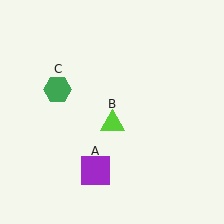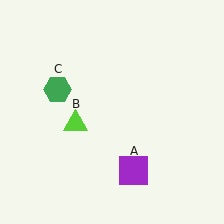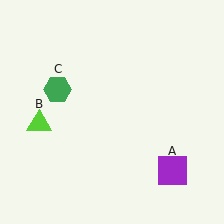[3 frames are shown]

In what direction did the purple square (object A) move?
The purple square (object A) moved right.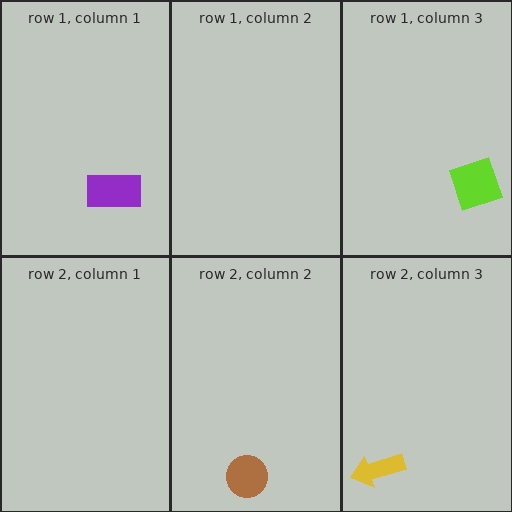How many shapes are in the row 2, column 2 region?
1.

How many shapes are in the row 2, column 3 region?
1.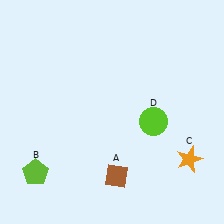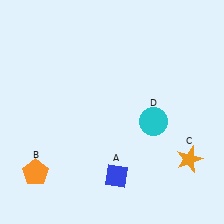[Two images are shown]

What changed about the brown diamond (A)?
In Image 1, A is brown. In Image 2, it changed to blue.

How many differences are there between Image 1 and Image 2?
There are 3 differences between the two images.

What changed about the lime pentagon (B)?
In Image 1, B is lime. In Image 2, it changed to orange.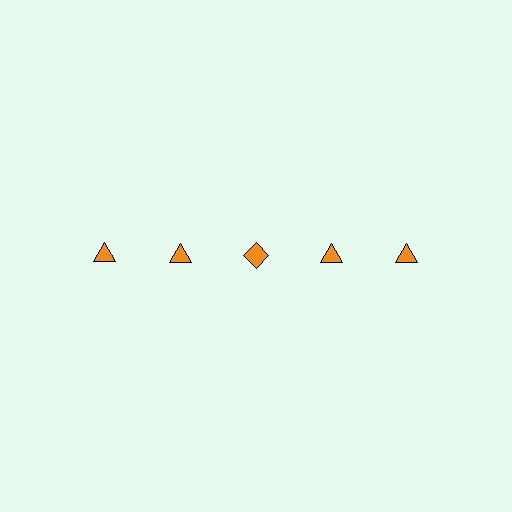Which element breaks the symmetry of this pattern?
The orange diamond in the top row, center column breaks the symmetry. All other shapes are orange triangles.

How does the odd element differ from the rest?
It has a different shape: diamond instead of triangle.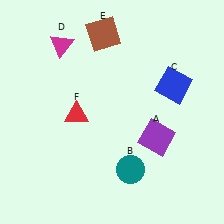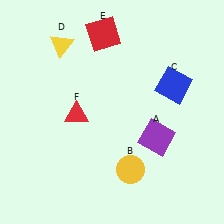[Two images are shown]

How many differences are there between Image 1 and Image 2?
There are 3 differences between the two images.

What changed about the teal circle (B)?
In Image 1, B is teal. In Image 2, it changed to yellow.